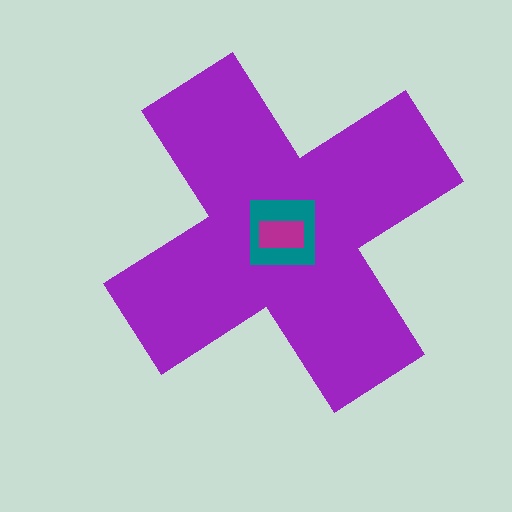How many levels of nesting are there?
3.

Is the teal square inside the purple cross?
Yes.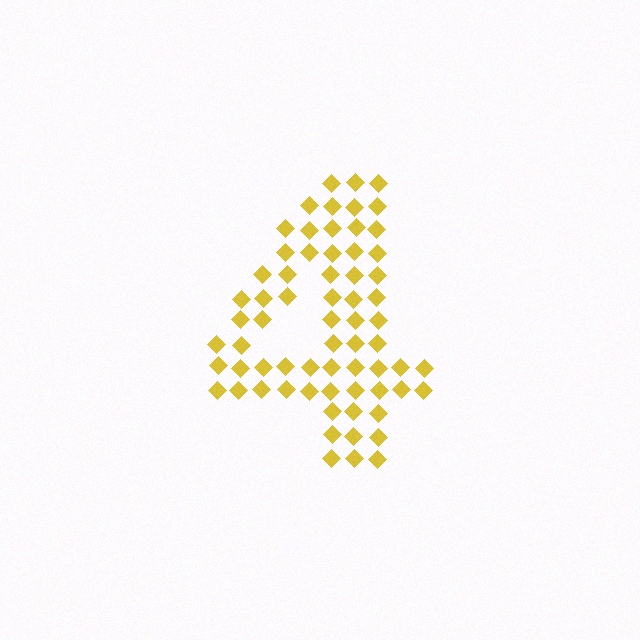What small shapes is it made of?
It is made of small diamonds.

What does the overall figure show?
The overall figure shows the digit 4.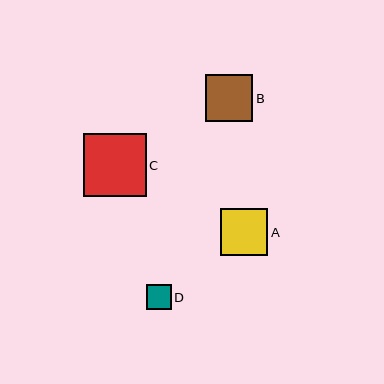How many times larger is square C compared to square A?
Square C is approximately 1.3 times the size of square A.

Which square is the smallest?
Square D is the smallest with a size of approximately 25 pixels.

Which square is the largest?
Square C is the largest with a size of approximately 63 pixels.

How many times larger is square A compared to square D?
Square A is approximately 1.9 times the size of square D.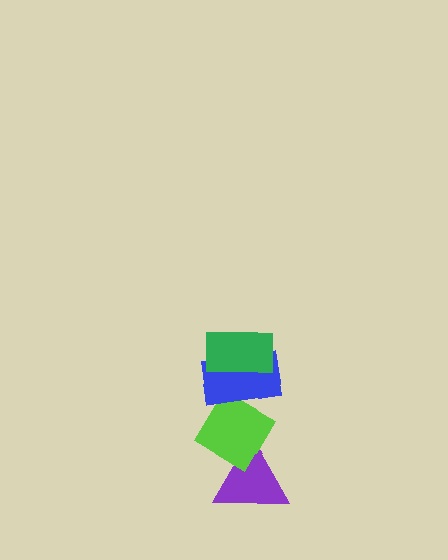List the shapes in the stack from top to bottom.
From top to bottom: the green rectangle, the blue rectangle, the lime diamond, the purple triangle.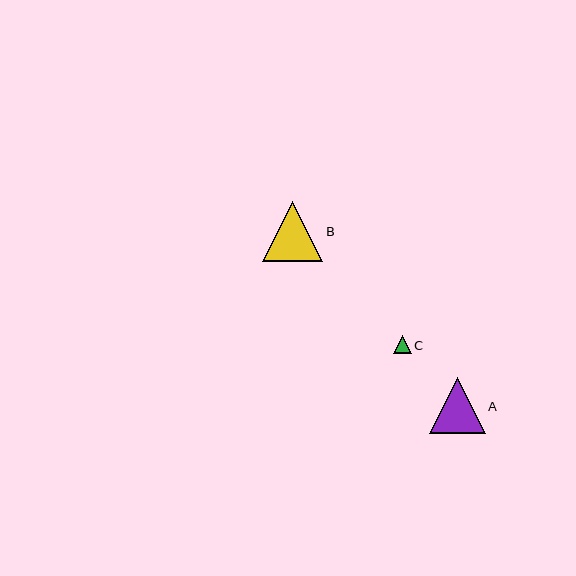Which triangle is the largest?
Triangle B is the largest with a size of approximately 60 pixels.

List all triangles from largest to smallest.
From largest to smallest: B, A, C.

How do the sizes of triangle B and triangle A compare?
Triangle B and triangle A are approximately the same size.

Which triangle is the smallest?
Triangle C is the smallest with a size of approximately 18 pixels.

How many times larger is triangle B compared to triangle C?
Triangle B is approximately 3.3 times the size of triangle C.